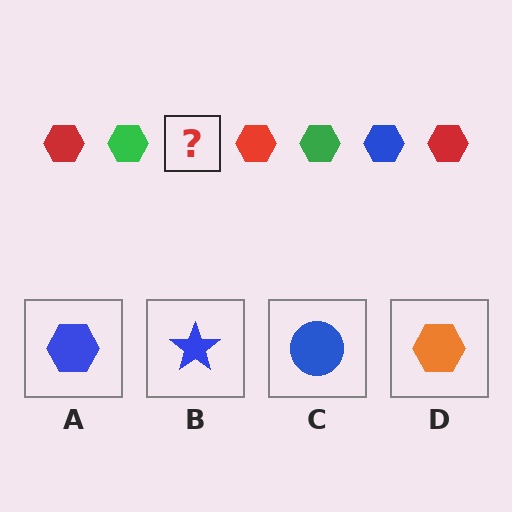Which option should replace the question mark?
Option A.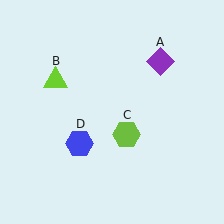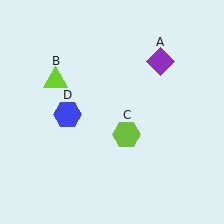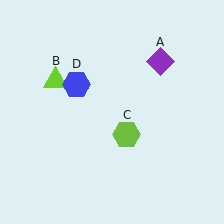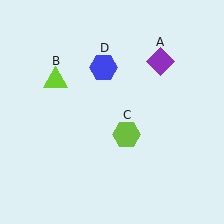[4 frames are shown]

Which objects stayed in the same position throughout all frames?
Purple diamond (object A) and lime triangle (object B) and lime hexagon (object C) remained stationary.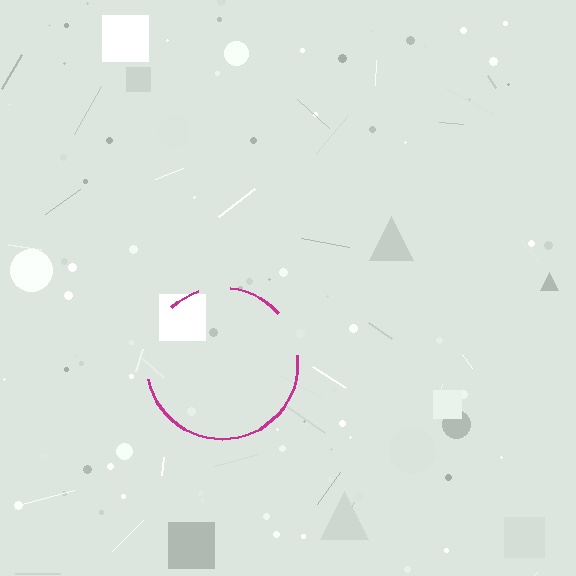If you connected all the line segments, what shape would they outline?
They would outline a circle.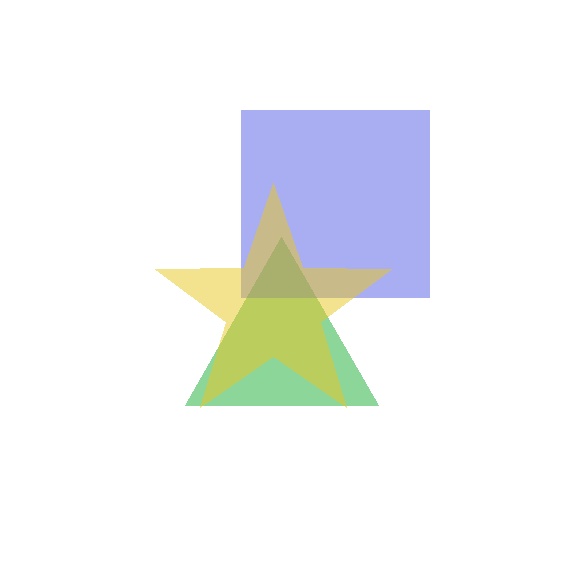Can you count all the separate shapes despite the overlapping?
Yes, there are 3 separate shapes.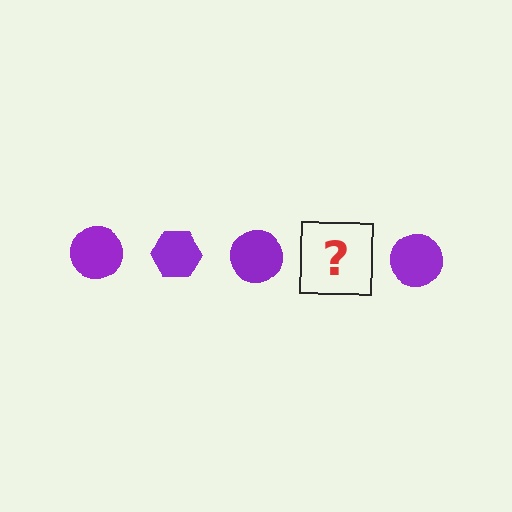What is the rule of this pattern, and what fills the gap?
The rule is that the pattern cycles through circle, hexagon shapes in purple. The gap should be filled with a purple hexagon.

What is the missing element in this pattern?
The missing element is a purple hexagon.